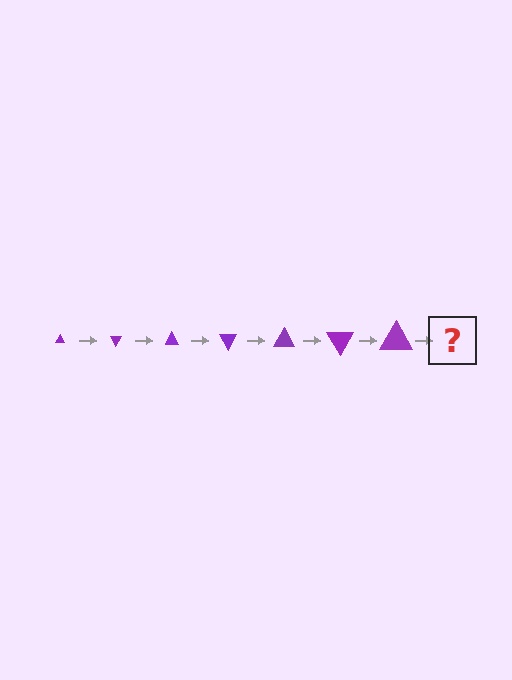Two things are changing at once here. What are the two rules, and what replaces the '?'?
The two rules are that the triangle grows larger each step and it rotates 60 degrees each step. The '?' should be a triangle, larger than the previous one and rotated 420 degrees from the start.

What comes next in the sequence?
The next element should be a triangle, larger than the previous one and rotated 420 degrees from the start.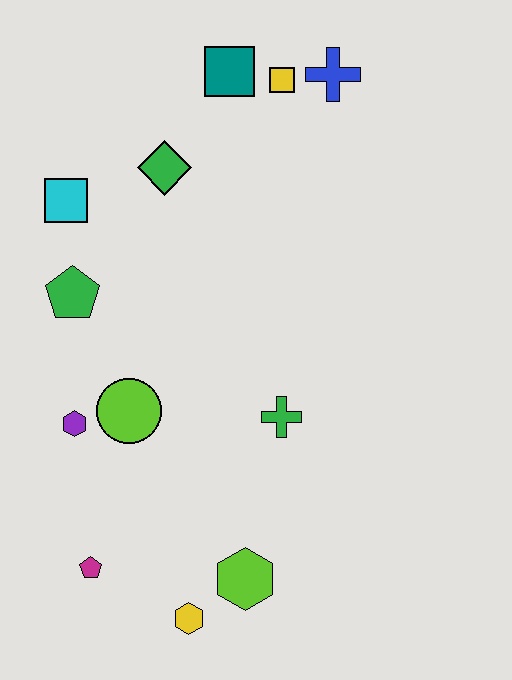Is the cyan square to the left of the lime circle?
Yes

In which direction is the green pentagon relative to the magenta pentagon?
The green pentagon is above the magenta pentagon.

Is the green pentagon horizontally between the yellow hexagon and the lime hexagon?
No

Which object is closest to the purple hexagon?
The lime circle is closest to the purple hexagon.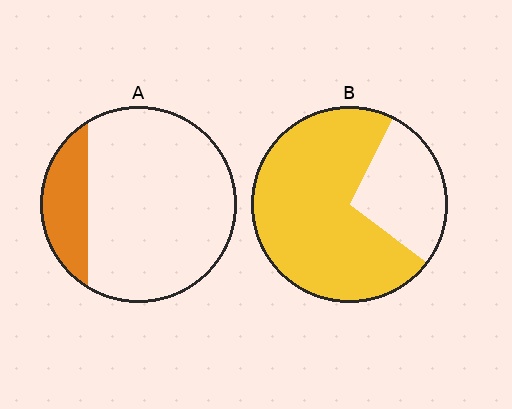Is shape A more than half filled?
No.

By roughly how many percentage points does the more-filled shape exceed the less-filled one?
By roughly 55 percentage points (B over A).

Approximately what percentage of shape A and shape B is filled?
A is approximately 20% and B is approximately 70%.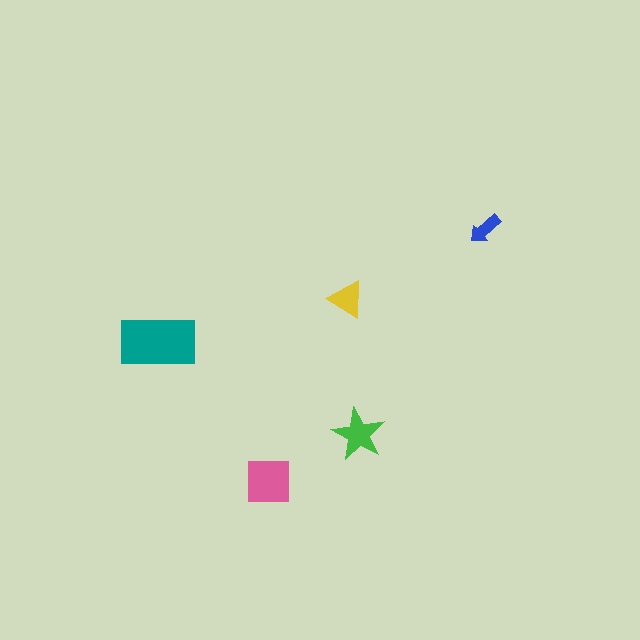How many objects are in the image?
There are 5 objects in the image.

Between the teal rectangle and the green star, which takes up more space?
The teal rectangle.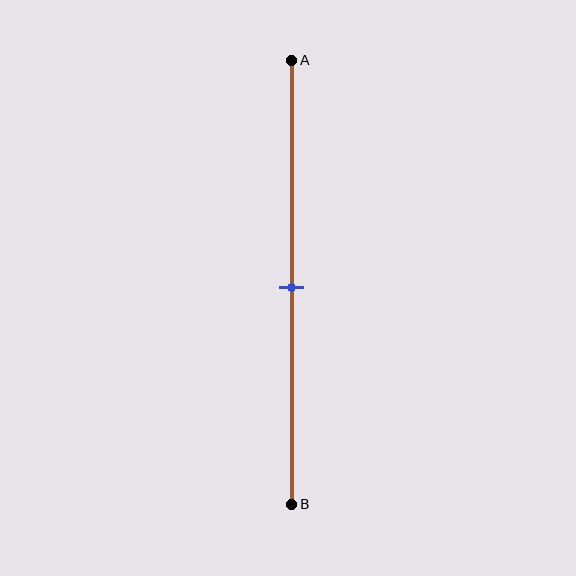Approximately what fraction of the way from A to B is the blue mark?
The blue mark is approximately 50% of the way from A to B.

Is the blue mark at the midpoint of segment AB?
Yes, the mark is approximately at the midpoint.